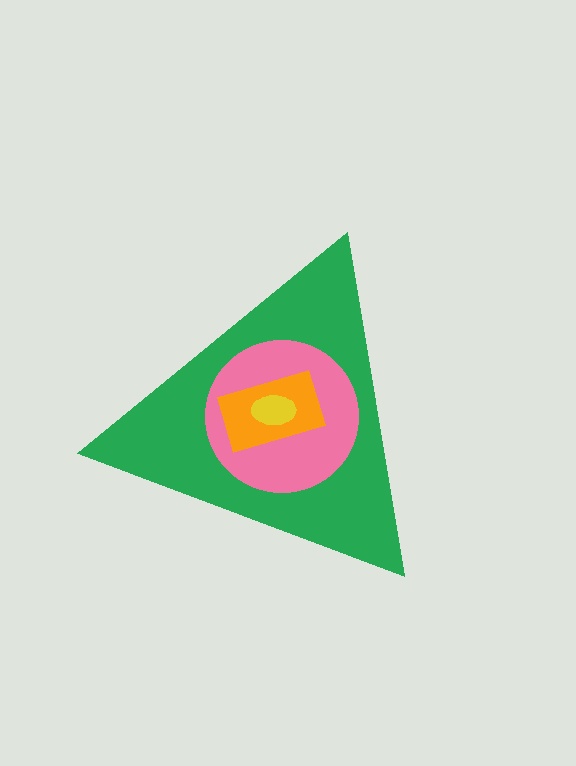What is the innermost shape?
The yellow ellipse.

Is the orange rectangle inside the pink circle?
Yes.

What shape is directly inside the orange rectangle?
The yellow ellipse.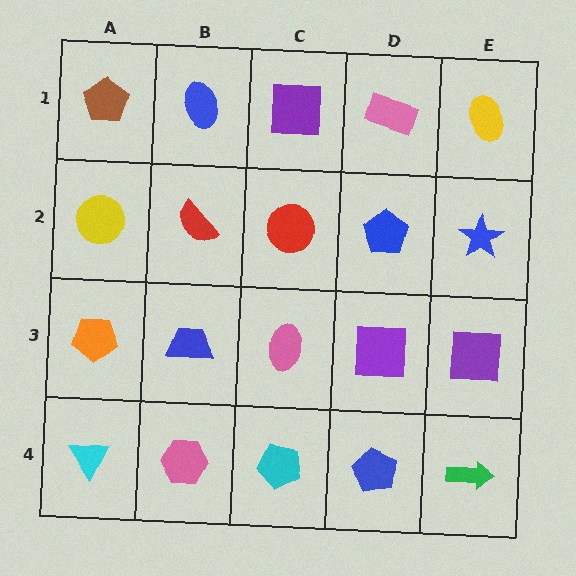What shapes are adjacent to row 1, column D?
A blue pentagon (row 2, column D), a purple square (row 1, column C), a yellow ellipse (row 1, column E).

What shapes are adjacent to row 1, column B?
A red semicircle (row 2, column B), a brown pentagon (row 1, column A), a purple square (row 1, column C).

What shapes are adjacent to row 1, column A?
A yellow circle (row 2, column A), a blue ellipse (row 1, column B).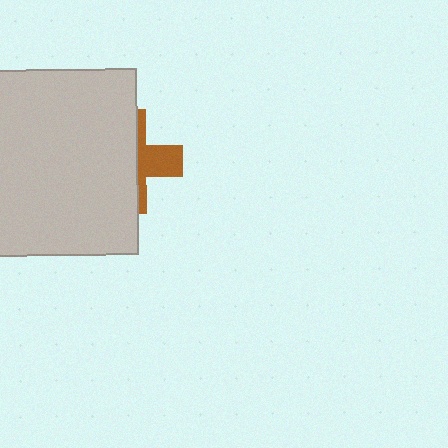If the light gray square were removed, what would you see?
You would see the complete brown cross.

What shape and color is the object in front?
The object in front is a light gray square.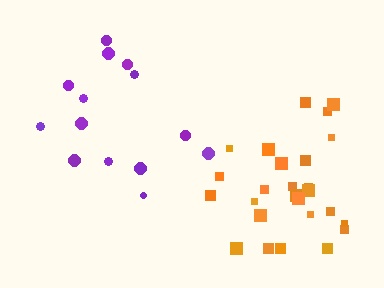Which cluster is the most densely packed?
Orange.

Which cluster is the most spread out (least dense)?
Purple.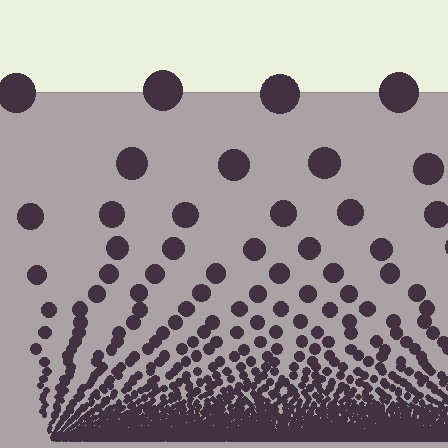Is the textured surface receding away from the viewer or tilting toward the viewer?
The surface appears to tilt toward the viewer. Texture elements get larger and sparser toward the top.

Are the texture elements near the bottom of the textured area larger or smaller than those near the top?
Smaller. The gradient is inverted — elements near the bottom are smaller and denser.